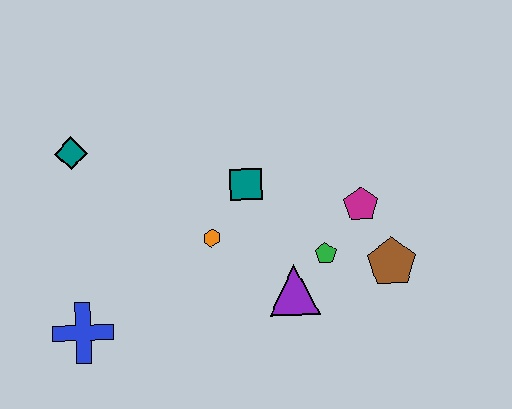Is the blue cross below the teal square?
Yes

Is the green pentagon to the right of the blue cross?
Yes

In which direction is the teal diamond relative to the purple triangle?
The teal diamond is to the left of the purple triangle.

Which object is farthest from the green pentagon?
The teal diamond is farthest from the green pentagon.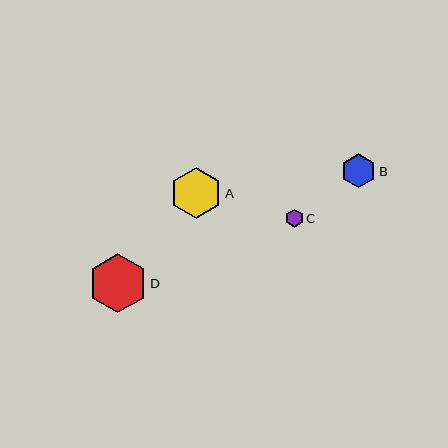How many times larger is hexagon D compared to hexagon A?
Hexagon D is approximately 1.2 times the size of hexagon A.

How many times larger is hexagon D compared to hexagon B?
Hexagon D is approximately 1.7 times the size of hexagon B.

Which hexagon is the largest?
Hexagon D is the largest with a size of approximately 59 pixels.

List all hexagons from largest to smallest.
From largest to smallest: D, A, B, C.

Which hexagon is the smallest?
Hexagon C is the smallest with a size of approximately 18 pixels.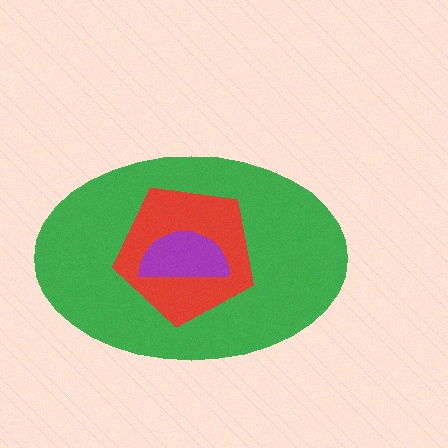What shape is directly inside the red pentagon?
The purple semicircle.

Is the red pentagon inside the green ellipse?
Yes.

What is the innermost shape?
The purple semicircle.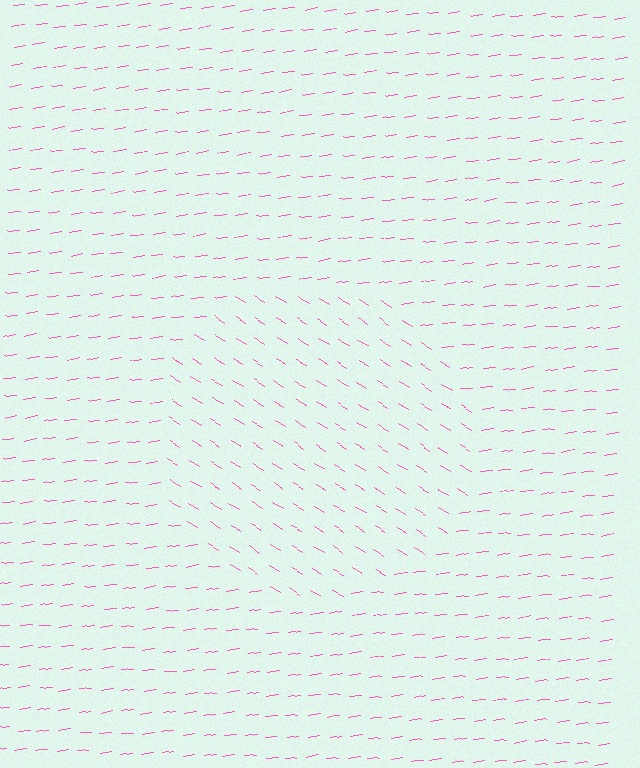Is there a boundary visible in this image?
Yes, there is a texture boundary formed by a change in line orientation.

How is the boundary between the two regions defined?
The boundary is defined purely by a change in line orientation (approximately 39 degrees difference). All lines are the same color and thickness.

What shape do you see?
I see a circle.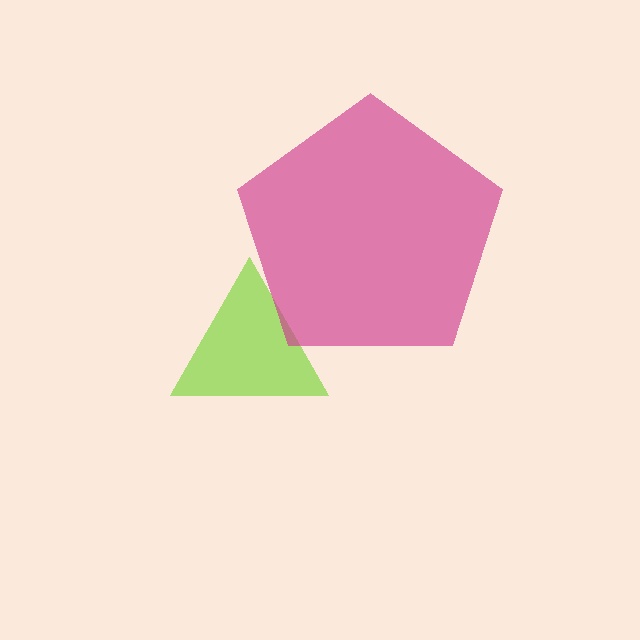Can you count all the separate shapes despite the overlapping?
Yes, there are 2 separate shapes.